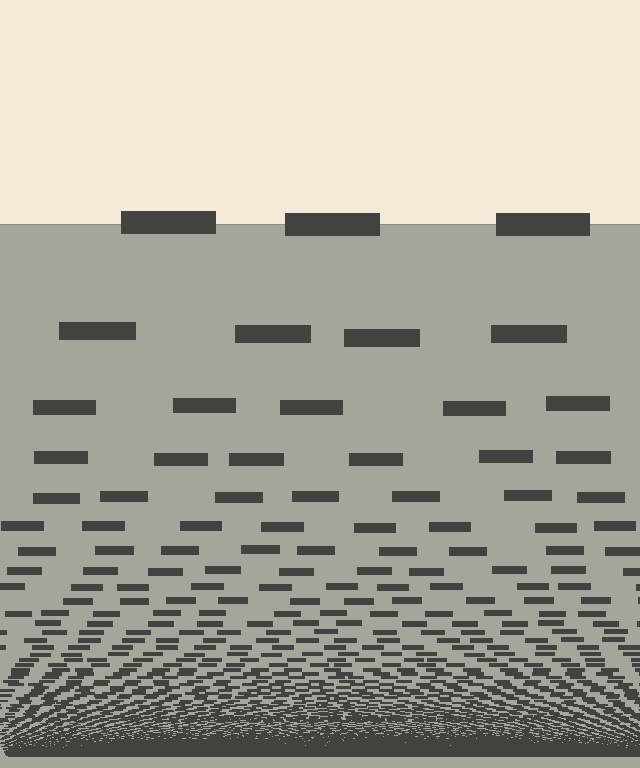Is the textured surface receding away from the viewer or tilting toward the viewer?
The surface appears to tilt toward the viewer. Texture elements get larger and sparser toward the top.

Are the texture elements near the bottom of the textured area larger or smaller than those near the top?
Smaller. The gradient is inverted — elements near the bottom are smaller and denser.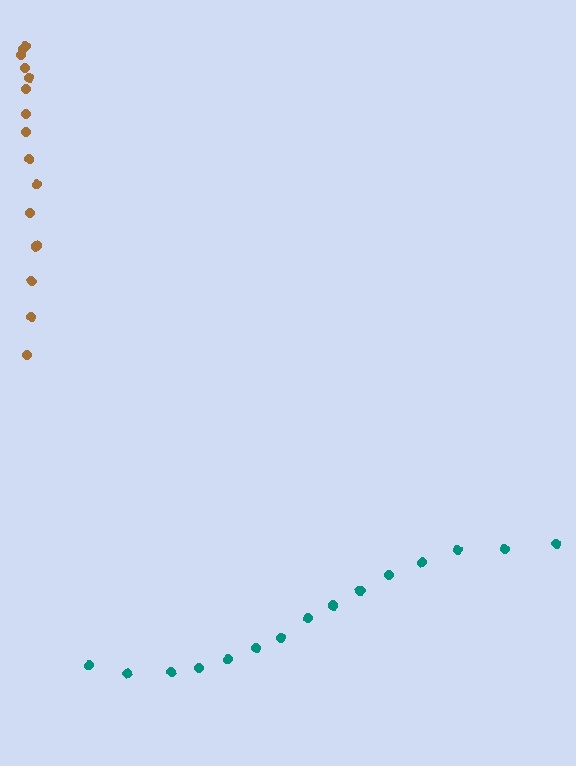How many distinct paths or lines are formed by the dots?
There are 2 distinct paths.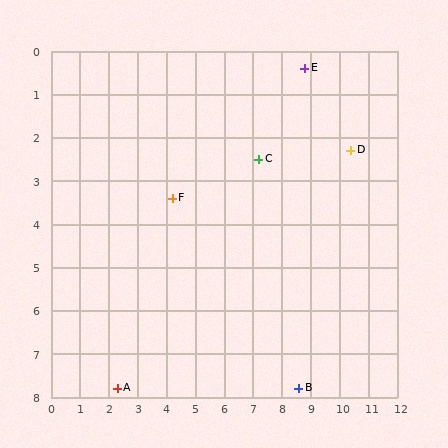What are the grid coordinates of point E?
Point E is at approximately (8.8, 0.4).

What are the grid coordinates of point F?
Point F is at approximately (4.2, 3.4).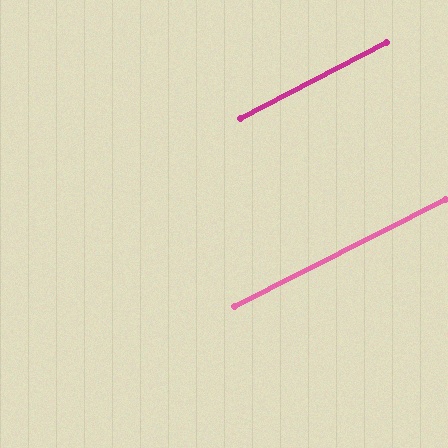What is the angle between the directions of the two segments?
Approximately 1 degree.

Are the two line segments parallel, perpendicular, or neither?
Parallel — their directions differ by only 0.6°.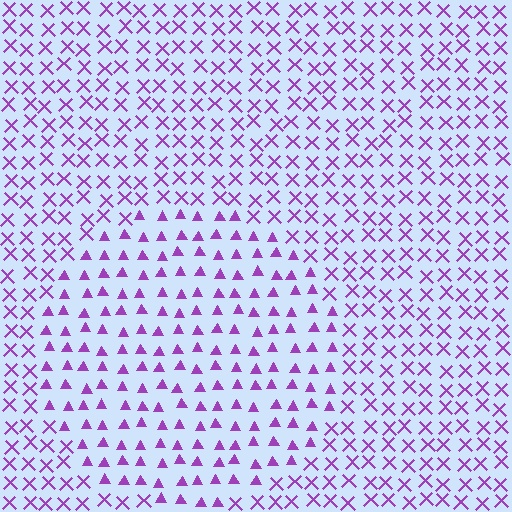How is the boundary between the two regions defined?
The boundary is defined by a change in element shape: triangles inside vs. X marks outside. All elements share the same color and spacing.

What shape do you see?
I see a circle.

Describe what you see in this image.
The image is filled with small purple elements arranged in a uniform grid. A circle-shaped region contains triangles, while the surrounding area contains X marks. The boundary is defined purely by the change in element shape.